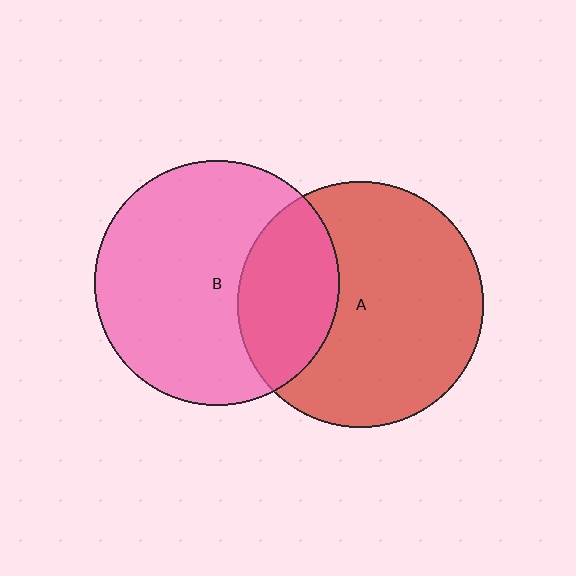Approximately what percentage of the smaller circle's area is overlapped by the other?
Approximately 30%.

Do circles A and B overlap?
Yes.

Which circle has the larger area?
Circle A (red).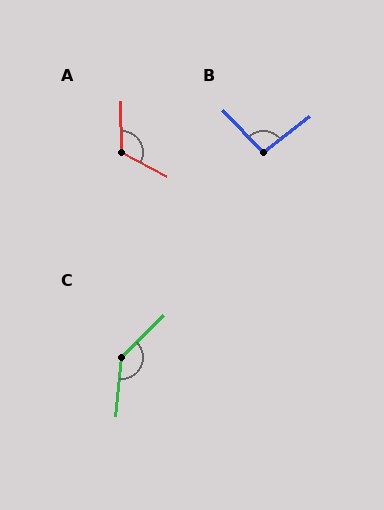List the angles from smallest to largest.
B (97°), A (118°), C (140°).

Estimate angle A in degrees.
Approximately 118 degrees.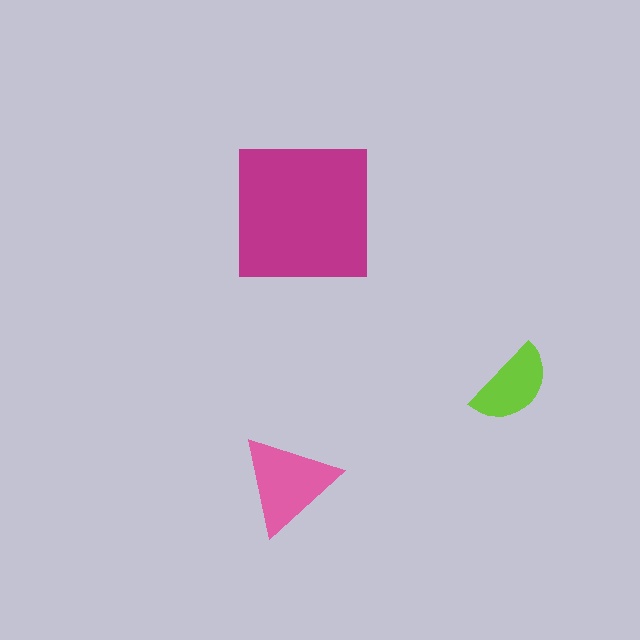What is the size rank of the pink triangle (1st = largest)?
2nd.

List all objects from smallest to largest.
The lime semicircle, the pink triangle, the magenta square.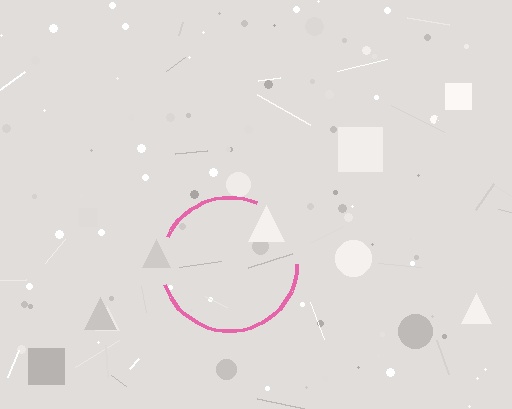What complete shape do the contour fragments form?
The contour fragments form a circle.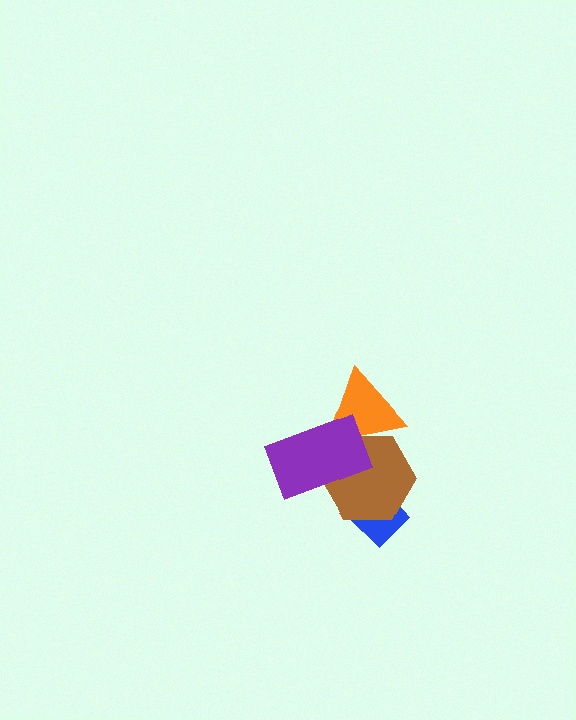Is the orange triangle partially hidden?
Yes, it is partially covered by another shape.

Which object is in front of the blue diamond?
The brown hexagon is in front of the blue diamond.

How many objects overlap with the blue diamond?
1 object overlaps with the blue diamond.